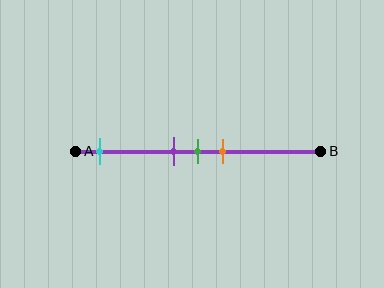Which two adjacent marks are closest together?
The purple and green marks are the closest adjacent pair.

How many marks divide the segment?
There are 4 marks dividing the segment.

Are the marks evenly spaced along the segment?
No, the marks are not evenly spaced.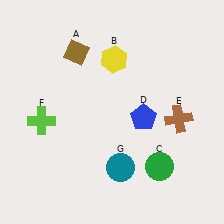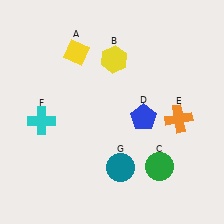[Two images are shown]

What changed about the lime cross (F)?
In Image 1, F is lime. In Image 2, it changed to cyan.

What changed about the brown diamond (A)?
In Image 1, A is brown. In Image 2, it changed to yellow.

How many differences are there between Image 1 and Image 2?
There are 3 differences between the two images.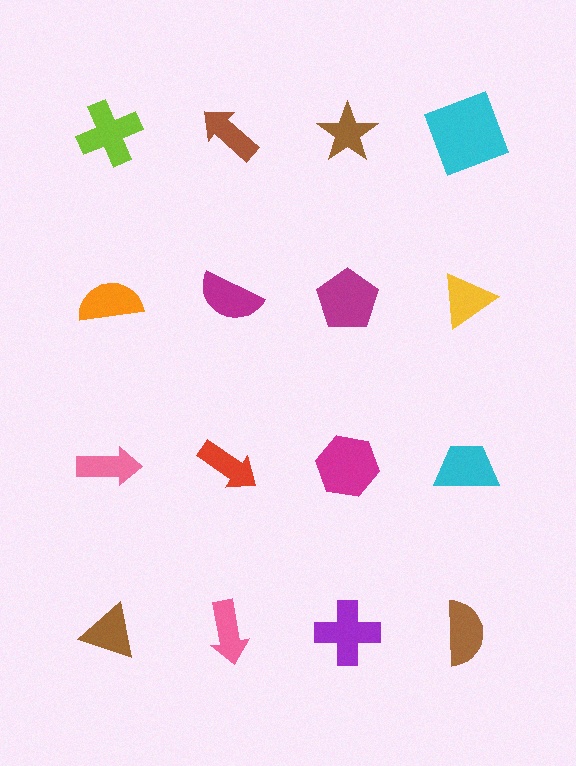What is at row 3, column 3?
A magenta hexagon.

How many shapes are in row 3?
4 shapes.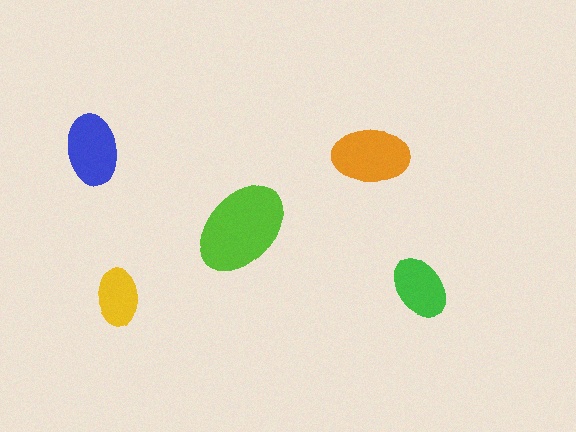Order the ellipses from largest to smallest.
the lime one, the orange one, the blue one, the green one, the yellow one.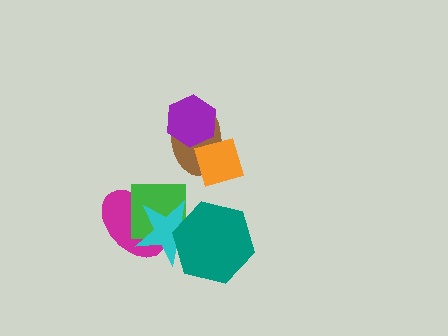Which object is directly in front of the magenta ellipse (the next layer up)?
The green square is directly in front of the magenta ellipse.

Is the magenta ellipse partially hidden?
Yes, it is partially covered by another shape.